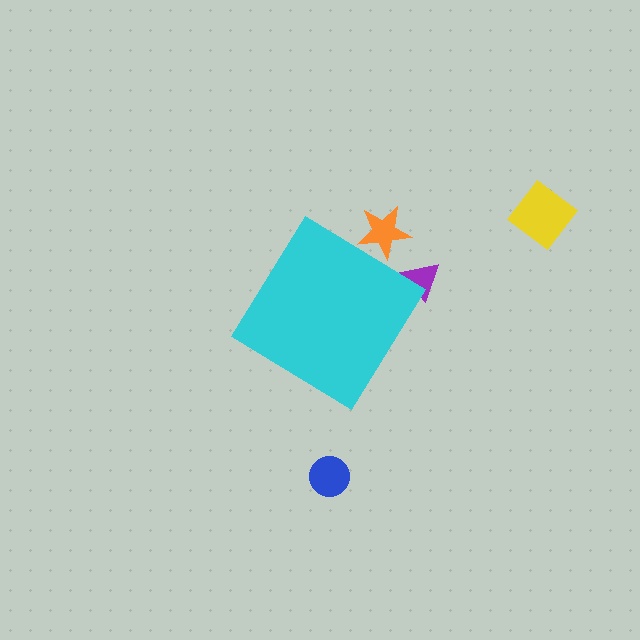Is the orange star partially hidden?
Yes, the orange star is partially hidden behind the cyan diamond.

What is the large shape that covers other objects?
A cyan diamond.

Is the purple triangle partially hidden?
Yes, the purple triangle is partially hidden behind the cyan diamond.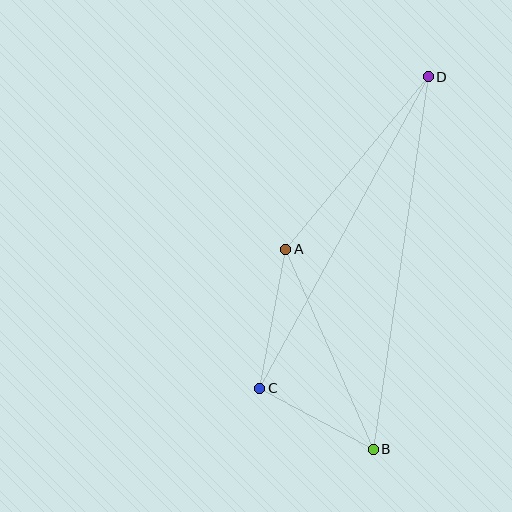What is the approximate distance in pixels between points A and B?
The distance between A and B is approximately 218 pixels.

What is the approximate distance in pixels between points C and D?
The distance between C and D is approximately 354 pixels.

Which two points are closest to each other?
Points B and C are closest to each other.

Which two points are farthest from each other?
Points B and D are farthest from each other.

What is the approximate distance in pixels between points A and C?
The distance between A and C is approximately 142 pixels.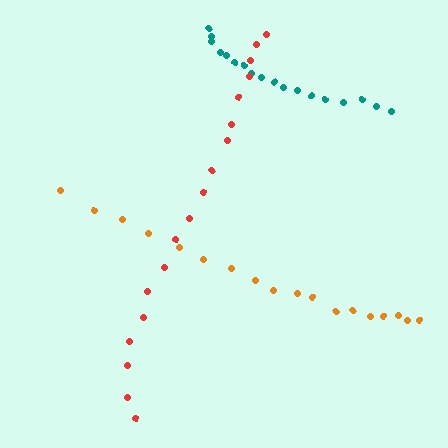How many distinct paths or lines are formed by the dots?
There are 3 distinct paths.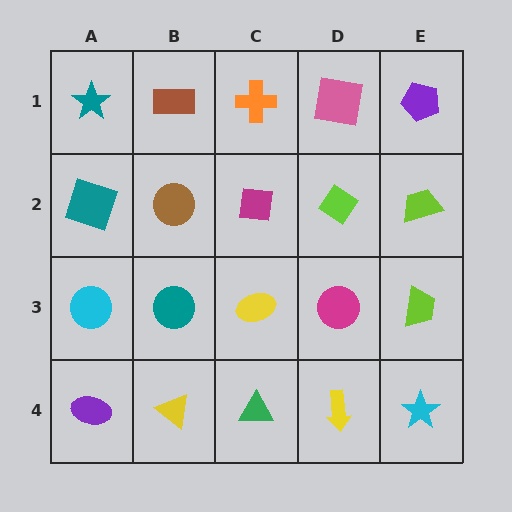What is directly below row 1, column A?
A teal square.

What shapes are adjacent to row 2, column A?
A teal star (row 1, column A), a cyan circle (row 3, column A), a brown circle (row 2, column B).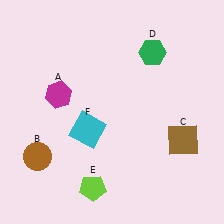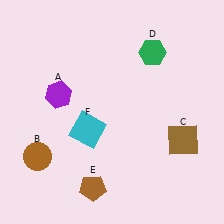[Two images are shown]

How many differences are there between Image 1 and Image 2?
There are 2 differences between the two images.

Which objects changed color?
A changed from magenta to purple. E changed from lime to brown.